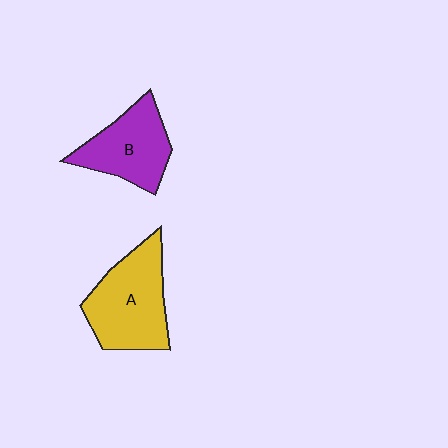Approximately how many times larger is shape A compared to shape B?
Approximately 1.3 times.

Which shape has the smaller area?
Shape B (purple).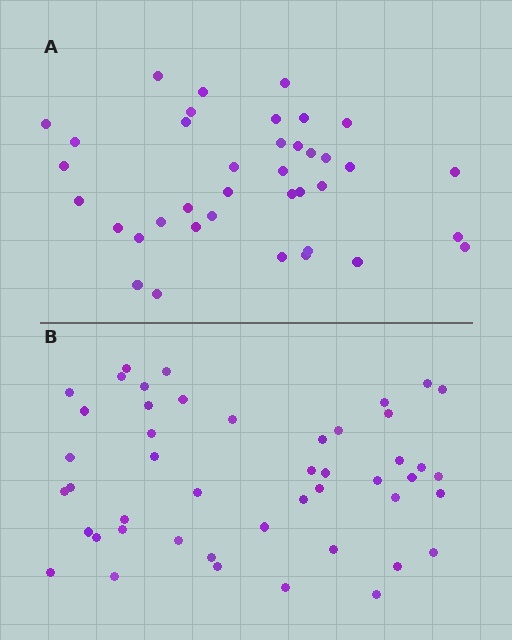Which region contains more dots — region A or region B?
Region B (the bottom region) has more dots.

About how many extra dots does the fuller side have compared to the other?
Region B has roughly 8 or so more dots than region A.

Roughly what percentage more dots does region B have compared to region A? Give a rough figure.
About 25% more.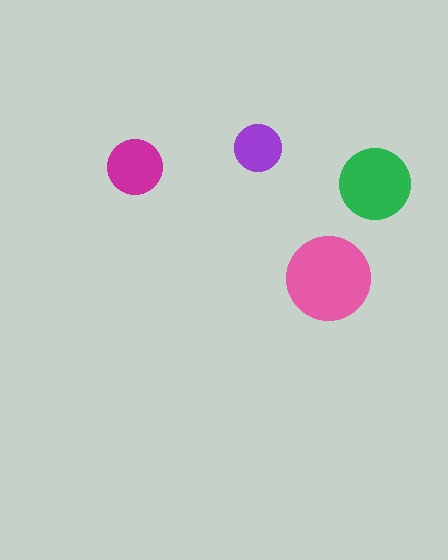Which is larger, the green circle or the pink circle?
The pink one.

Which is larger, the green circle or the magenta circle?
The green one.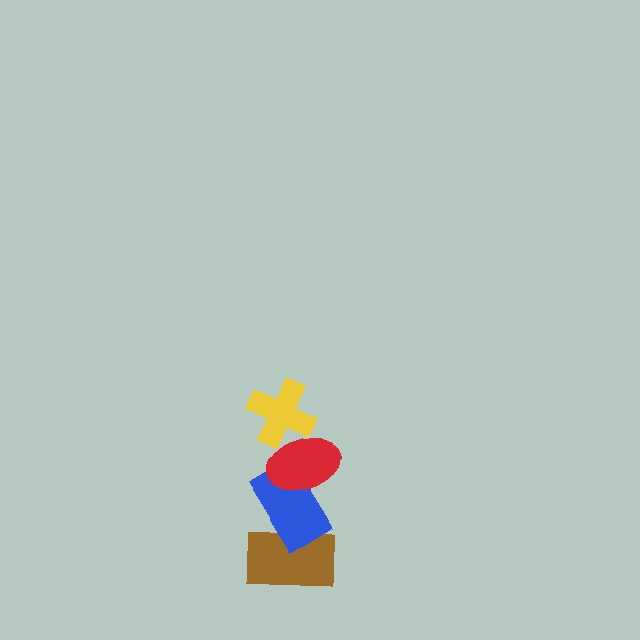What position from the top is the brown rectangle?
The brown rectangle is 4th from the top.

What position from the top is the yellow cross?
The yellow cross is 1st from the top.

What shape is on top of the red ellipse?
The yellow cross is on top of the red ellipse.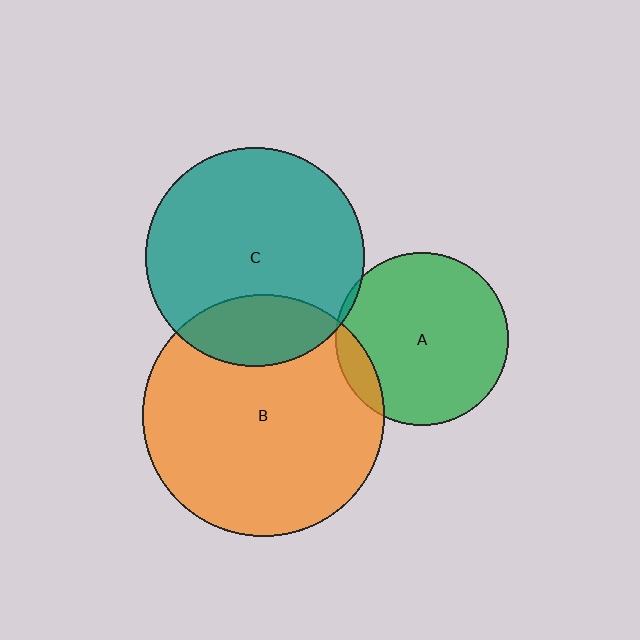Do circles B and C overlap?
Yes.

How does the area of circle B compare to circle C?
Approximately 1.2 times.